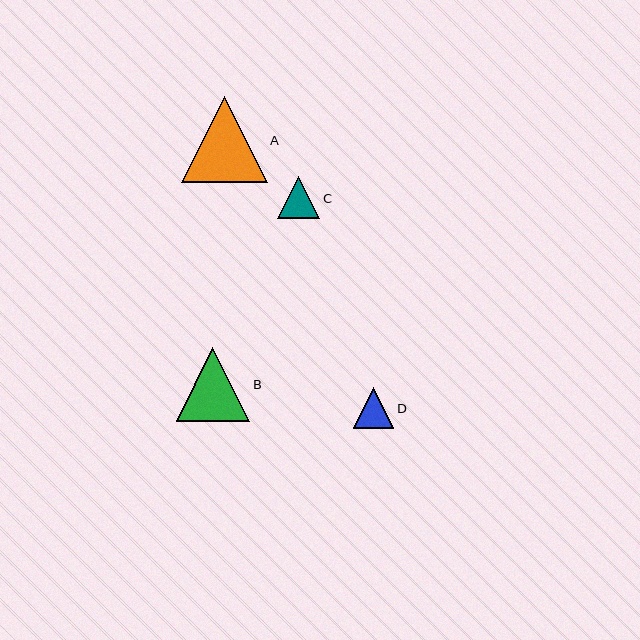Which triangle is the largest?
Triangle A is the largest with a size of approximately 86 pixels.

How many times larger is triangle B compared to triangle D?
Triangle B is approximately 1.8 times the size of triangle D.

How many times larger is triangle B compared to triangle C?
Triangle B is approximately 1.7 times the size of triangle C.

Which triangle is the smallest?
Triangle D is the smallest with a size of approximately 40 pixels.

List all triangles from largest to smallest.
From largest to smallest: A, B, C, D.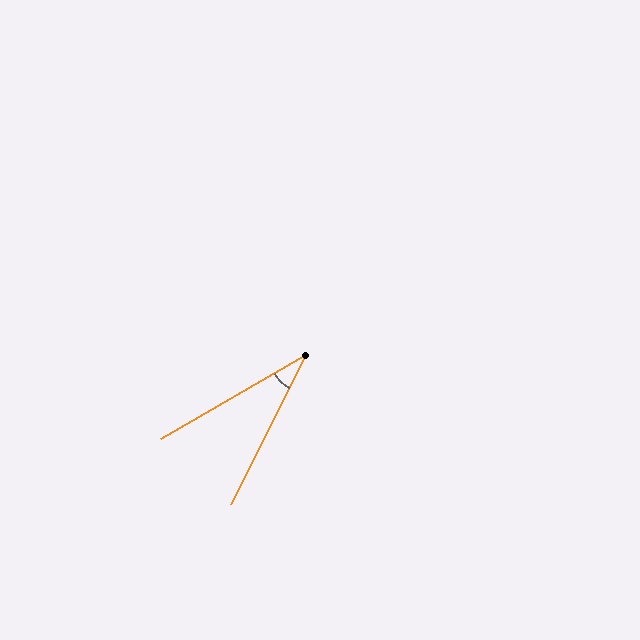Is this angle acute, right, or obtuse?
It is acute.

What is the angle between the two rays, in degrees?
Approximately 33 degrees.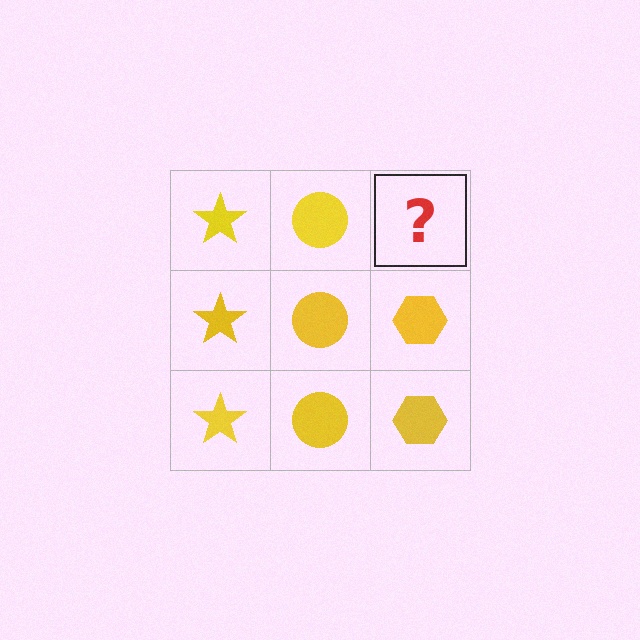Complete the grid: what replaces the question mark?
The question mark should be replaced with a yellow hexagon.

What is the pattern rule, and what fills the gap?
The rule is that each column has a consistent shape. The gap should be filled with a yellow hexagon.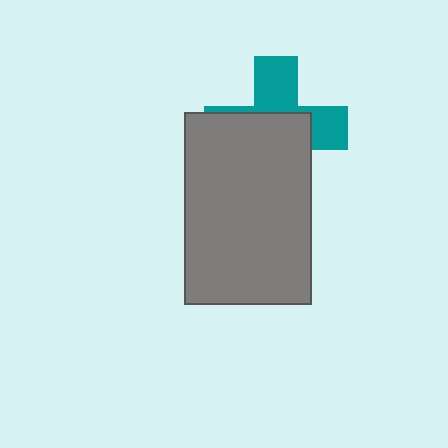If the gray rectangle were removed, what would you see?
You would see the complete teal cross.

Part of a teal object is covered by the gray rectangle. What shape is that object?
It is a cross.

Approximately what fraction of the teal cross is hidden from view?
Roughly 59% of the teal cross is hidden behind the gray rectangle.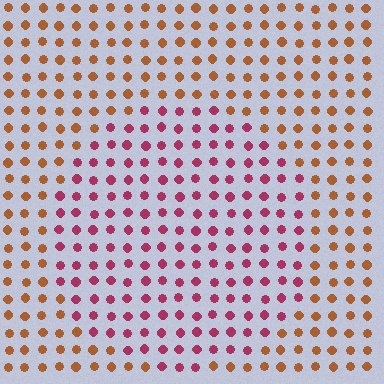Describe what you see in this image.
The image is filled with small brown elements in a uniform arrangement. A circle-shaped region is visible where the elements are tinted to a slightly different hue, forming a subtle color boundary.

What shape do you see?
I see a circle.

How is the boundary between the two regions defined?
The boundary is defined purely by a slight shift in hue (about 48 degrees). Spacing, size, and orientation are identical on both sides.